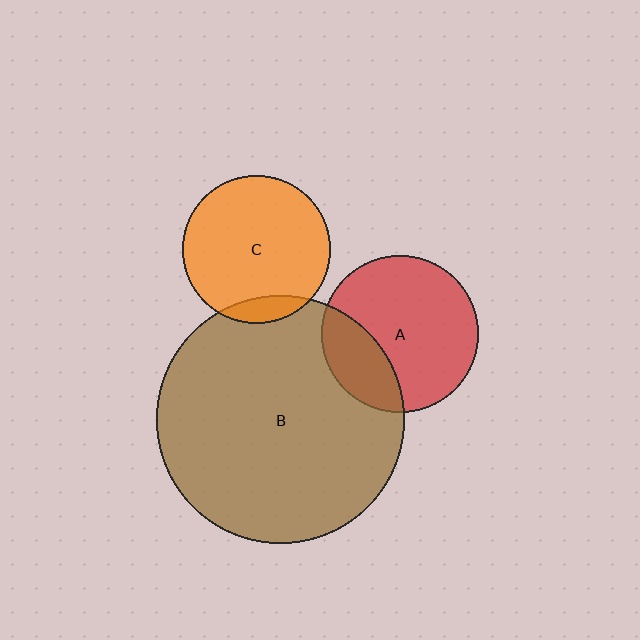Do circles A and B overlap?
Yes.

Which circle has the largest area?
Circle B (brown).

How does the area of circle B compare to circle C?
Approximately 2.8 times.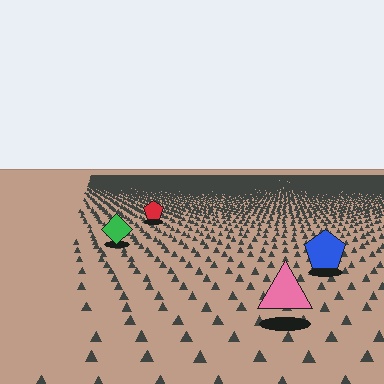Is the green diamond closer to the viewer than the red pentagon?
Yes. The green diamond is closer — you can tell from the texture gradient: the ground texture is coarser near it.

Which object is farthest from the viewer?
The red pentagon is farthest from the viewer. It appears smaller and the ground texture around it is denser.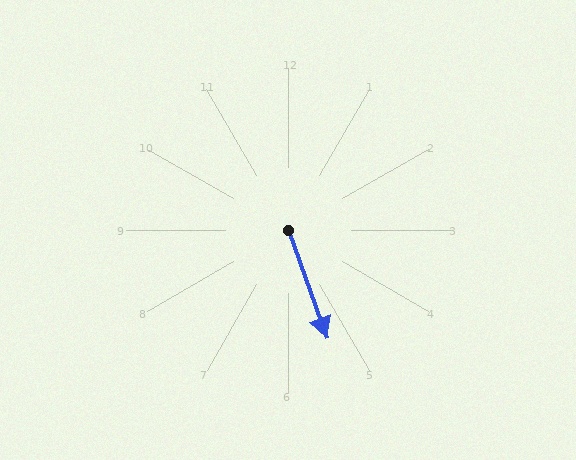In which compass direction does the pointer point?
South.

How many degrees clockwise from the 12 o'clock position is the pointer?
Approximately 160 degrees.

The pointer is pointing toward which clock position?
Roughly 5 o'clock.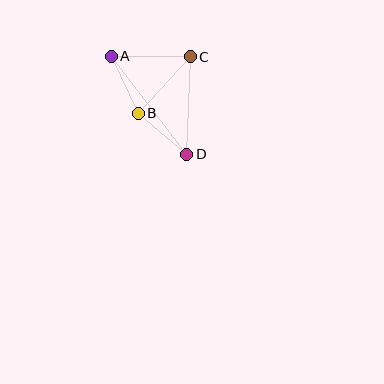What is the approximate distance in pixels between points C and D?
The distance between C and D is approximately 98 pixels.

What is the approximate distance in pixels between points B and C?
The distance between B and C is approximately 77 pixels.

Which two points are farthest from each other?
Points A and D are farthest from each other.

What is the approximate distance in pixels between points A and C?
The distance between A and C is approximately 79 pixels.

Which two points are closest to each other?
Points A and B are closest to each other.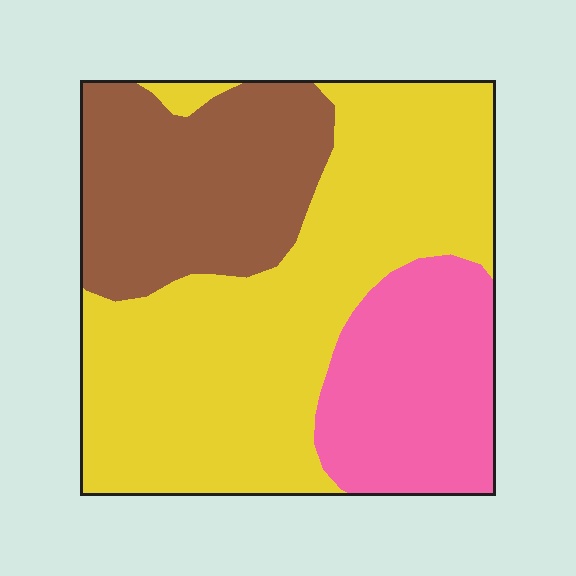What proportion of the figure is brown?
Brown takes up between a sixth and a third of the figure.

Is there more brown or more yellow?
Yellow.